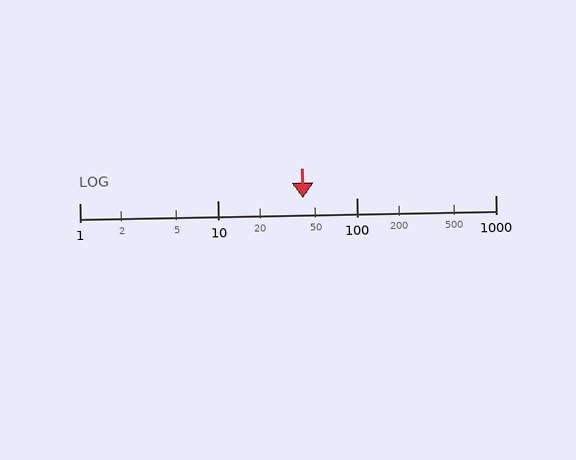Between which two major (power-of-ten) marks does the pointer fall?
The pointer is between 10 and 100.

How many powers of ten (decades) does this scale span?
The scale spans 3 decades, from 1 to 1000.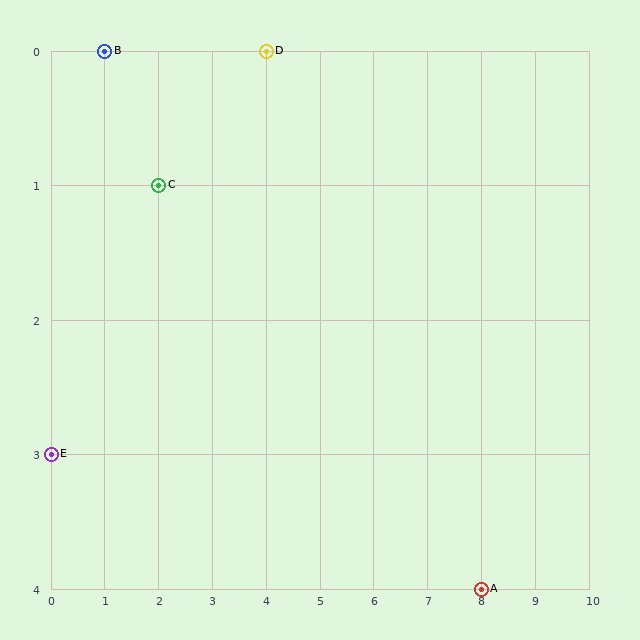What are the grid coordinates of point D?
Point D is at grid coordinates (4, 0).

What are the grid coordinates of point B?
Point B is at grid coordinates (1, 0).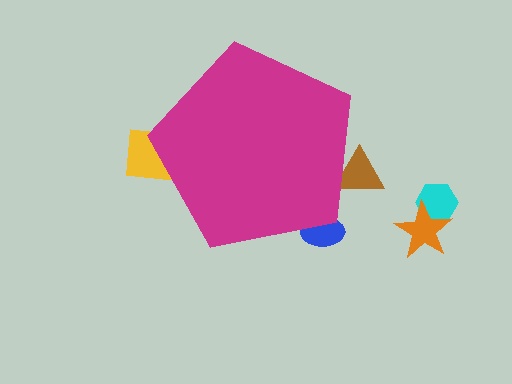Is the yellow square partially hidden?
Yes, the yellow square is partially hidden behind the magenta pentagon.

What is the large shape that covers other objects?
A magenta pentagon.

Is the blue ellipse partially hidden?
Yes, the blue ellipse is partially hidden behind the magenta pentagon.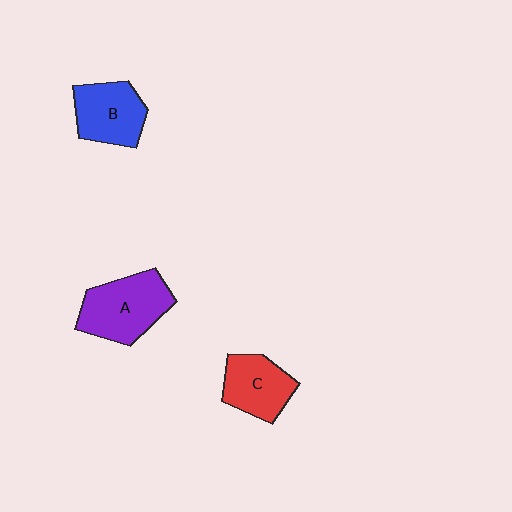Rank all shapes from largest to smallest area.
From largest to smallest: A (purple), B (blue), C (red).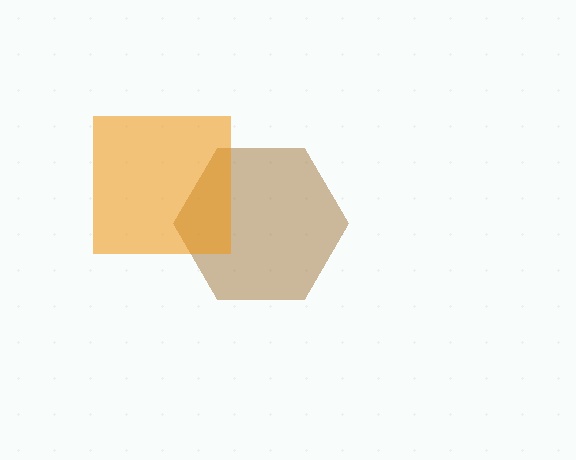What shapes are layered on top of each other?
The layered shapes are: a brown hexagon, an orange square.